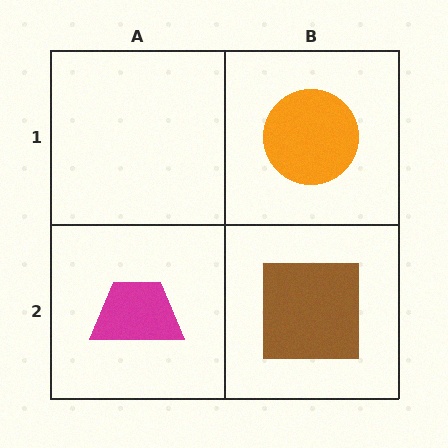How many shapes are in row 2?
2 shapes.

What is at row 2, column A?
A magenta trapezoid.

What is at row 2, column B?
A brown square.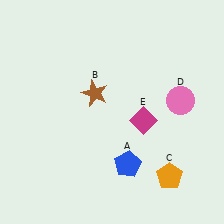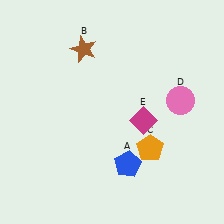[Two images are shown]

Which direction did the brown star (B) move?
The brown star (B) moved up.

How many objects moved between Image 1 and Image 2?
2 objects moved between the two images.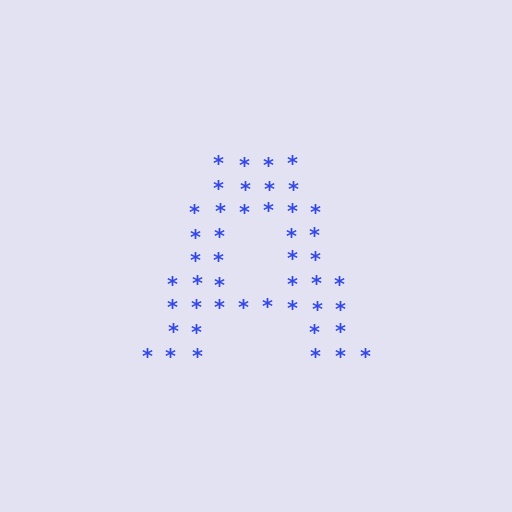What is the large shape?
The large shape is the letter A.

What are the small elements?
The small elements are asterisks.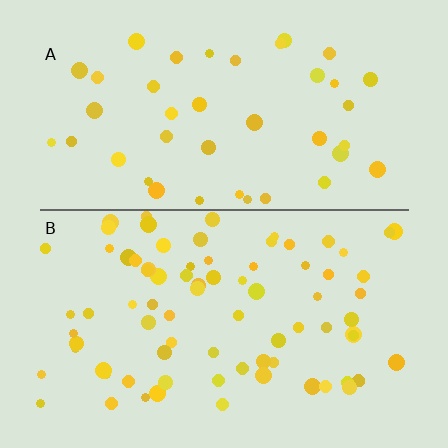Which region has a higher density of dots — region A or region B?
B (the bottom).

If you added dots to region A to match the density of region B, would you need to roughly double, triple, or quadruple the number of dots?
Approximately double.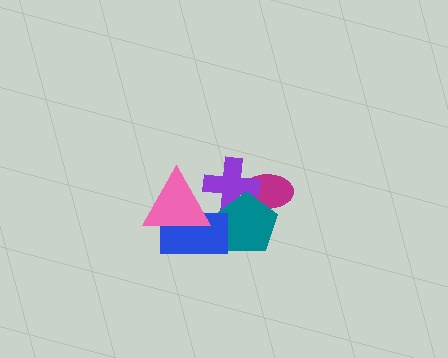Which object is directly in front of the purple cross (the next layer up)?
The teal pentagon is directly in front of the purple cross.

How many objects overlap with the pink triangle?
2 objects overlap with the pink triangle.